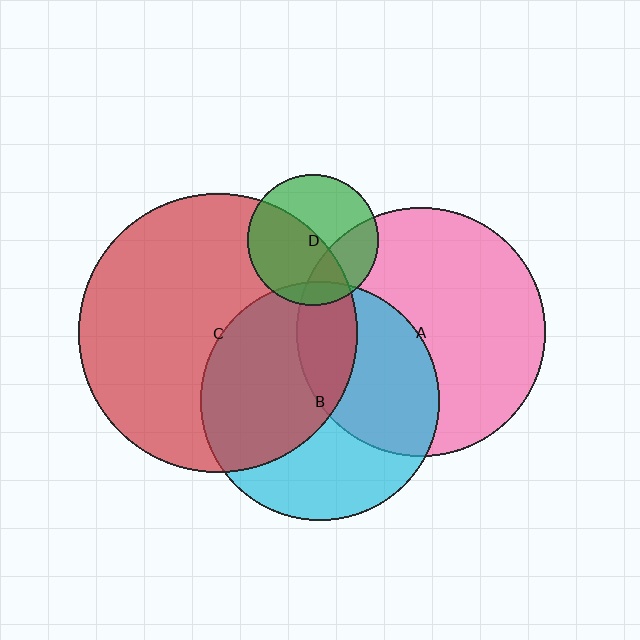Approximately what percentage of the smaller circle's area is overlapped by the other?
Approximately 40%.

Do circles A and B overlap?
Yes.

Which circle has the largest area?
Circle C (red).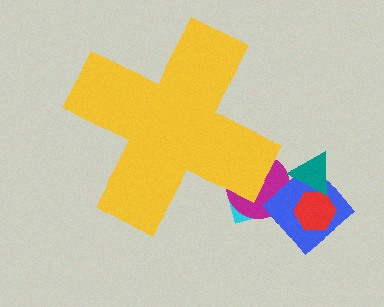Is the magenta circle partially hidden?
Yes, the magenta circle is partially hidden behind the yellow cross.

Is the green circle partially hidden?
No, the green circle is fully visible.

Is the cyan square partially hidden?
Yes, the cyan square is partially hidden behind the yellow cross.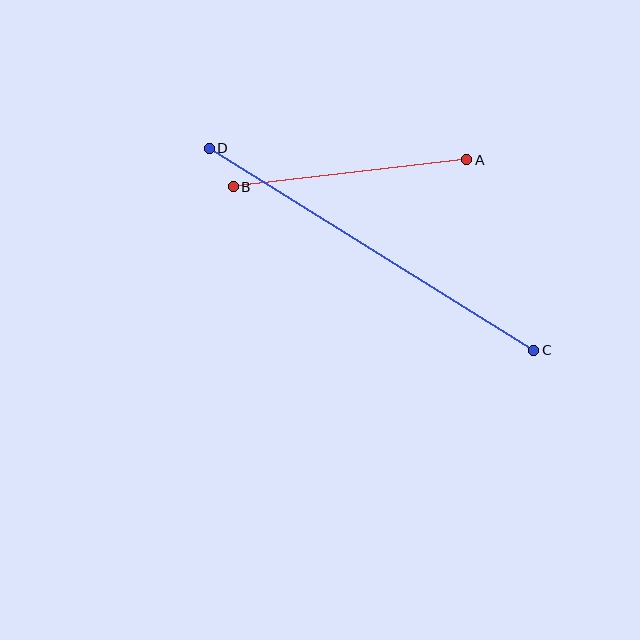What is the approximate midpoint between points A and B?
The midpoint is at approximately (350, 173) pixels.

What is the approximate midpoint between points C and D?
The midpoint is at approximately (371, 249) pixels.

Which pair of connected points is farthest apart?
Points C and D are farthest apart.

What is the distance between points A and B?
The distance is approximately 235 pixels.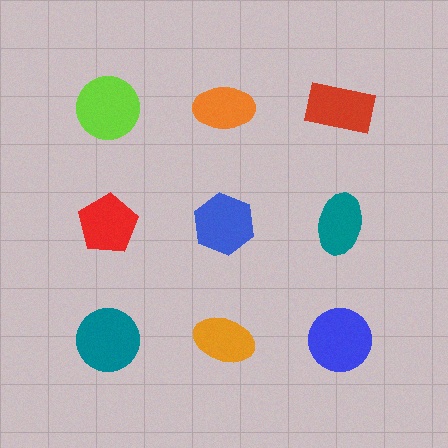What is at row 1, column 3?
A red rectangle.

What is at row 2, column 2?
A blue hexagon.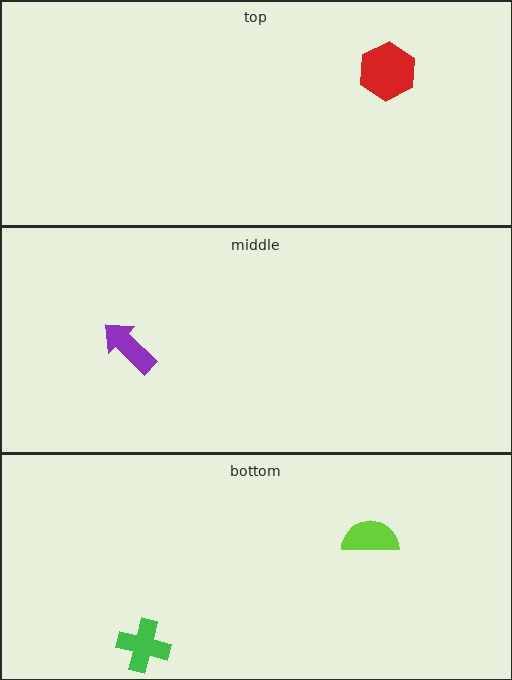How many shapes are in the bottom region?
2.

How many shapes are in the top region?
1.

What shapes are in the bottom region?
The lime semicircle, the green cross.